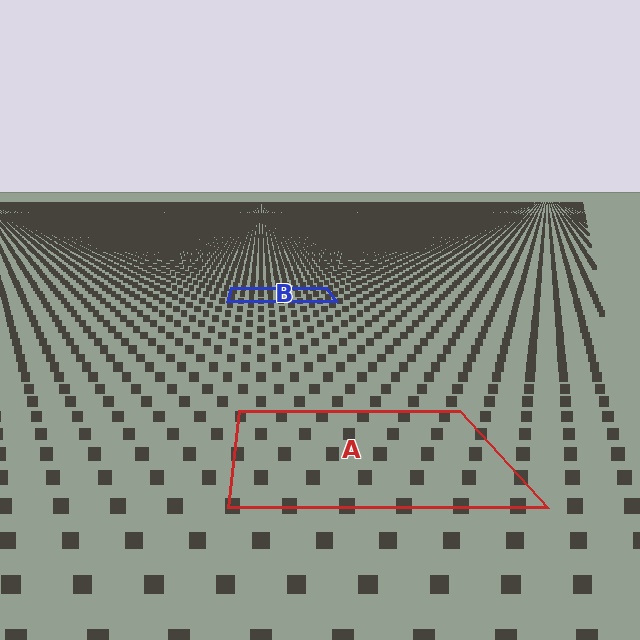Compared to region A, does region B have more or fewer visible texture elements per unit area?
Region B has more texture elements per unit area — they are packed more densely because it is farther away.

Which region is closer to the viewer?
Region A is closer. The texture elements there are larger and more spread out.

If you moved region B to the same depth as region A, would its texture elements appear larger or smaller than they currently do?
They would appear larger. At a closer depth, the same texture elements are projected at a bigger on-screen size.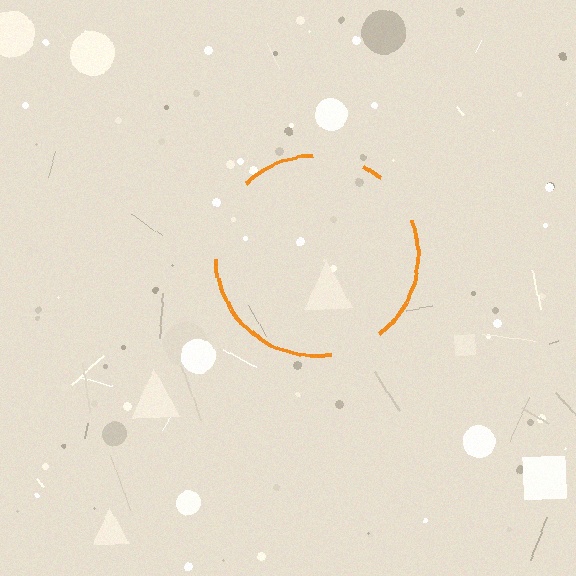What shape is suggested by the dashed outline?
The dashed outline suggests a circle.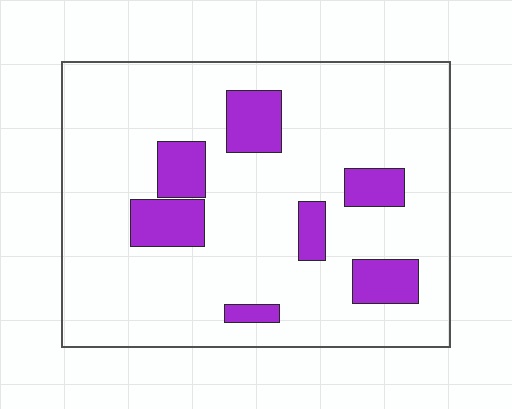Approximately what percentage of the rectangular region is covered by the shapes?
Approximately 15%.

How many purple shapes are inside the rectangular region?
7.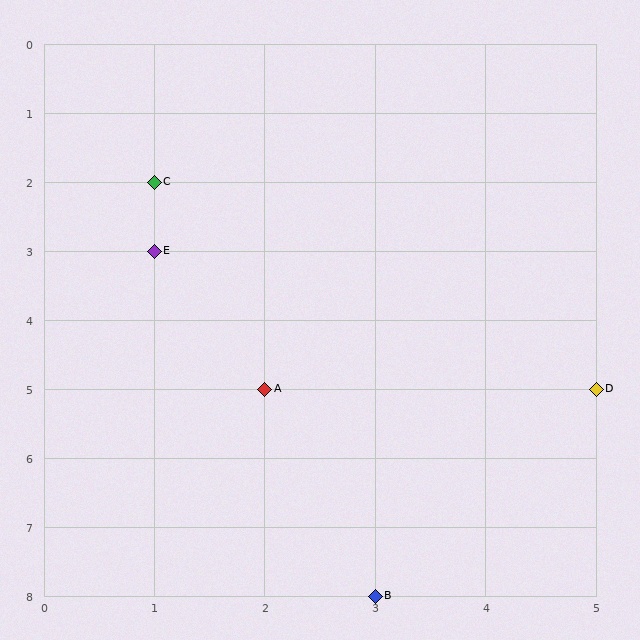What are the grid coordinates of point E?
Point E is at grid coordinates (1, 3).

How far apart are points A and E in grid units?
Points A and E are 1 column and 2 rows apart (about 2.2 grid units diagonally).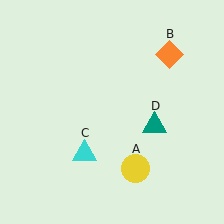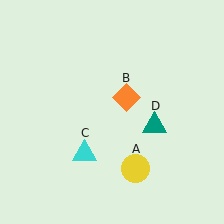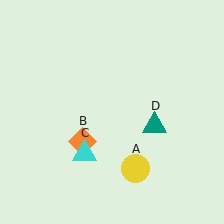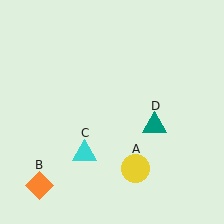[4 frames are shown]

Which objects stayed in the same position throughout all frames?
Yellow circle (object A) and cyan triangle (object C) and teal triangle (object D) remained stationary.